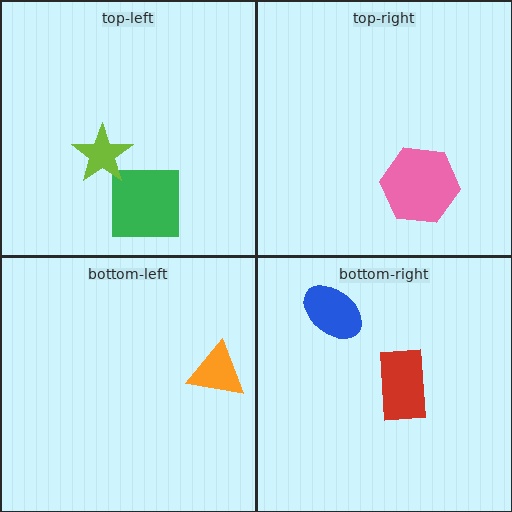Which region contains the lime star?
The top-left region.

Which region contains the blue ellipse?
The bottom-right region.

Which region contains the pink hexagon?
The top-right region.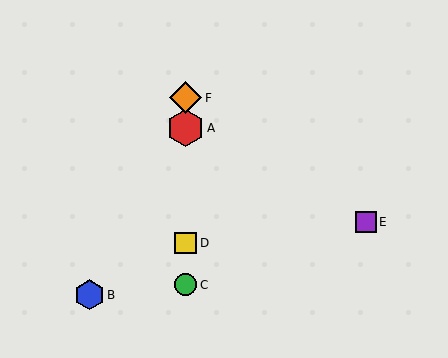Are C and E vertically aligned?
No, C is at x≈186 and E is at x≈366.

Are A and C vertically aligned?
Yes, both are at x≈186.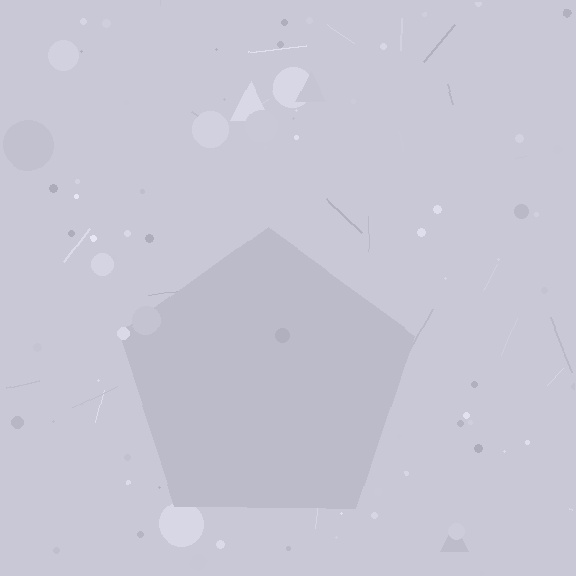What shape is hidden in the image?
A pentagon is hidden in the image.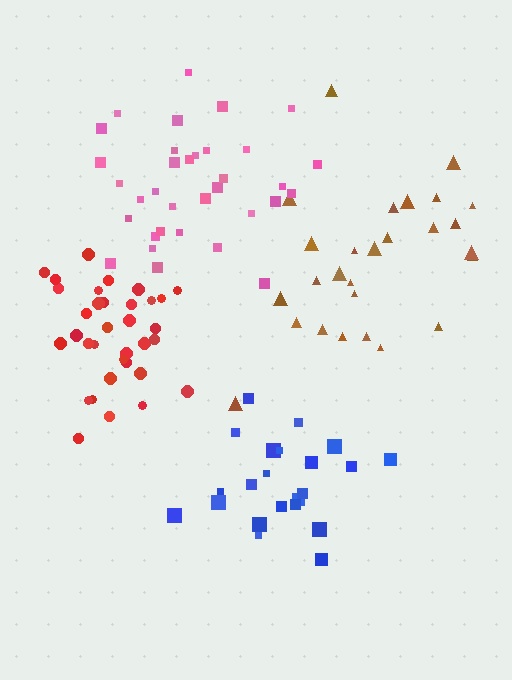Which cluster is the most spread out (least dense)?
Brown.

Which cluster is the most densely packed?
Red.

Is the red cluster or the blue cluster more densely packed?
Red.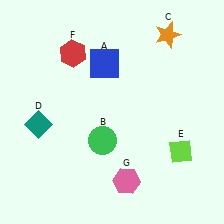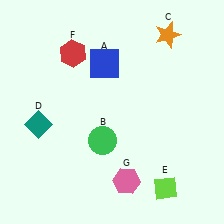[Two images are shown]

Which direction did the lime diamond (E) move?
The lime diamond (E) moved down.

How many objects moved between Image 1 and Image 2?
1 object moved between the two images.